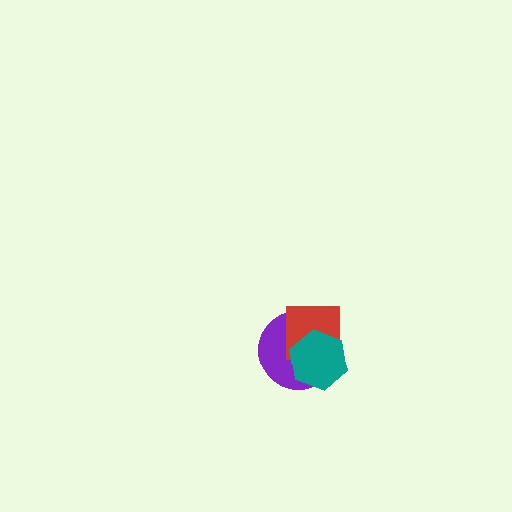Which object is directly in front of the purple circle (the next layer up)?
The red square is directly in front of the purple circle.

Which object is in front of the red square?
The teal hexagon is in front of the red square.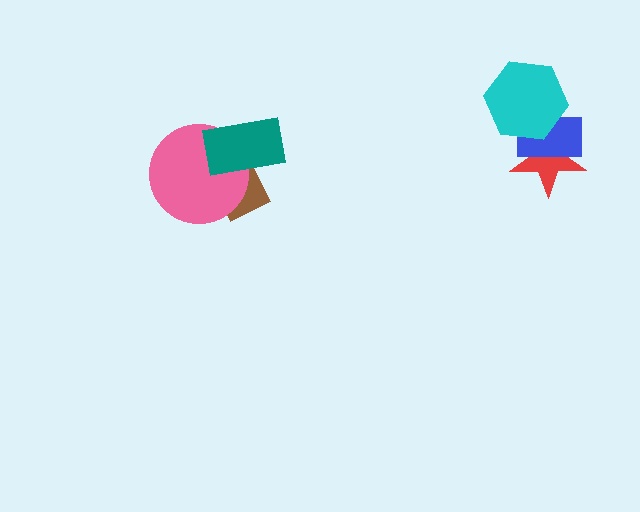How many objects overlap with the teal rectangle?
2 objects overlap with the teal rectangle.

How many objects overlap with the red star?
2 objects overlap with the red star.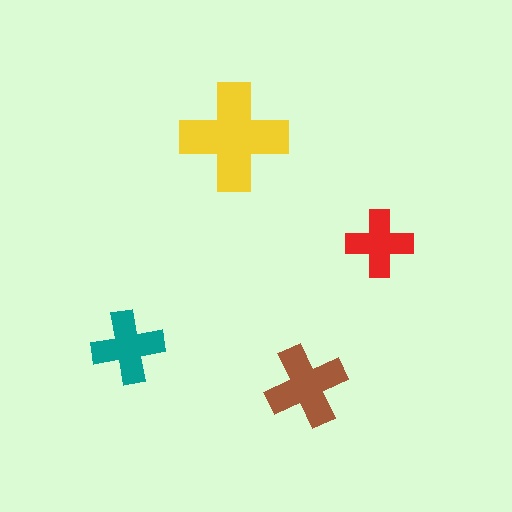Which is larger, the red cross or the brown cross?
The brown one.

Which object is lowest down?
The brown cross is bottommost.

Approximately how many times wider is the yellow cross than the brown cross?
About 1.5 times wider.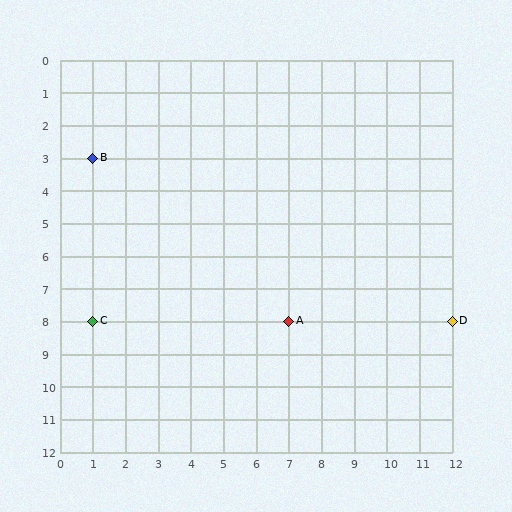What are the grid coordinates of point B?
Point B is at grid coordinates (1, 3).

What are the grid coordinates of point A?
Point A is at grid coordinates (7, 8).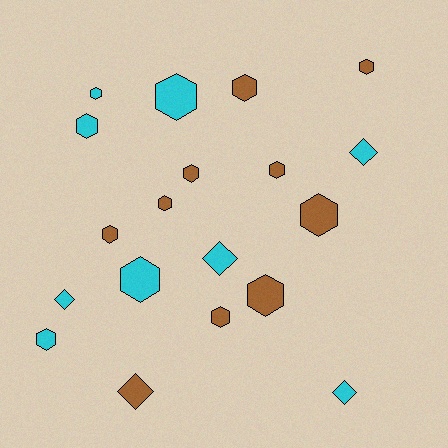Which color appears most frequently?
Brown, with 10 objects.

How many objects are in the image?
There are 19 objects.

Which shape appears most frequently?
Hexagon, with 14 objects.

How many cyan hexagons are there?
There are 5 cyan hexagons.